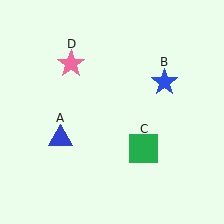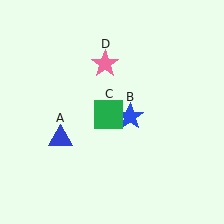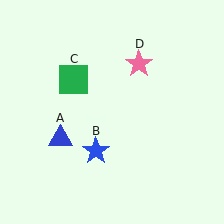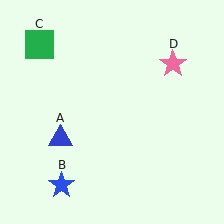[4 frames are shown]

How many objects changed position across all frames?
3 objects changed position: blue star (object B), green square (object C), pink star (object D).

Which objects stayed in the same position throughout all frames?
Blue triangle (object A) remained stationary.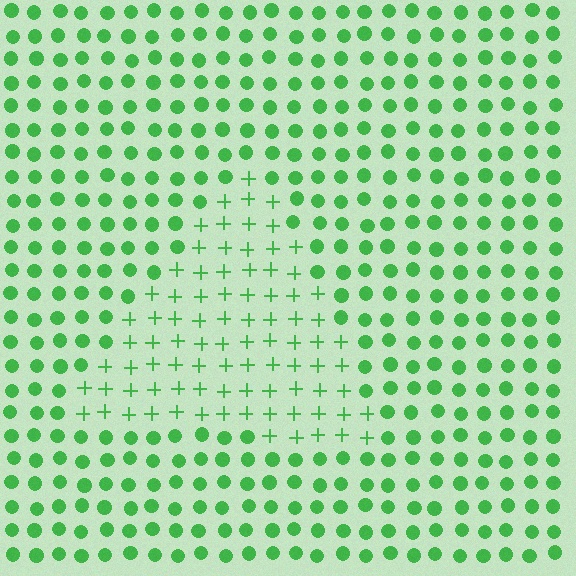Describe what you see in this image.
The image is filled with small green elements arranged in a uniform grid. A triangle-shaped region contains plus signs, while the surrounding area contains circles. The boundary is defined purely by the change in element shape.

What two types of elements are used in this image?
The image uses plus signs inside the triangle region and circles outside it.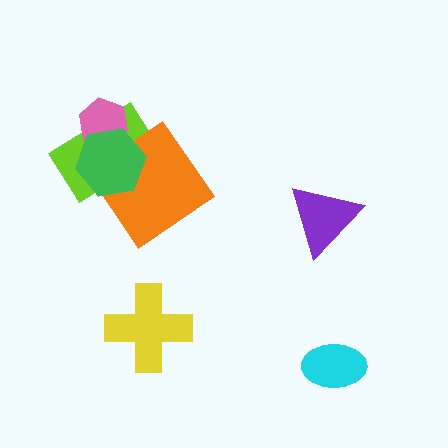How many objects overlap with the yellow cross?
0 objects overlap with the yellow cross.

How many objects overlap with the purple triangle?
0 objects overlap with the purple triangle.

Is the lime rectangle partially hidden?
Yes, it is partially covered by another shape.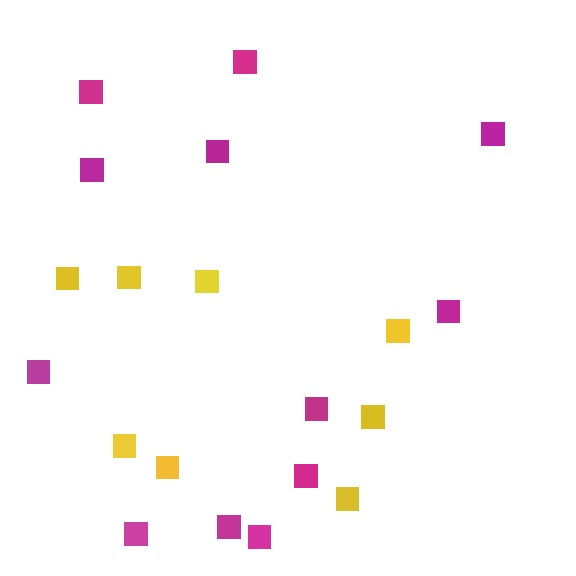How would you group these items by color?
There are 2 groups: one group of magenta squares (12) and one group of yellow squares (8).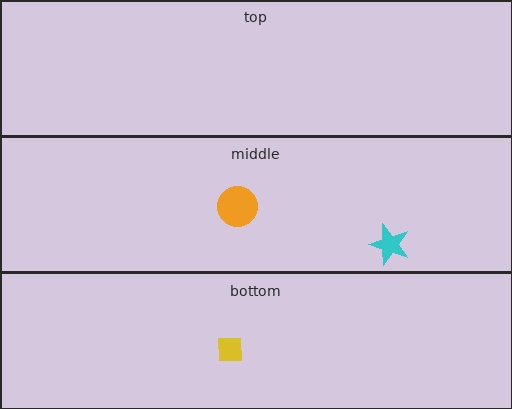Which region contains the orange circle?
The middle region.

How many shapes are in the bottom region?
1.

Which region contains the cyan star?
The middle region.